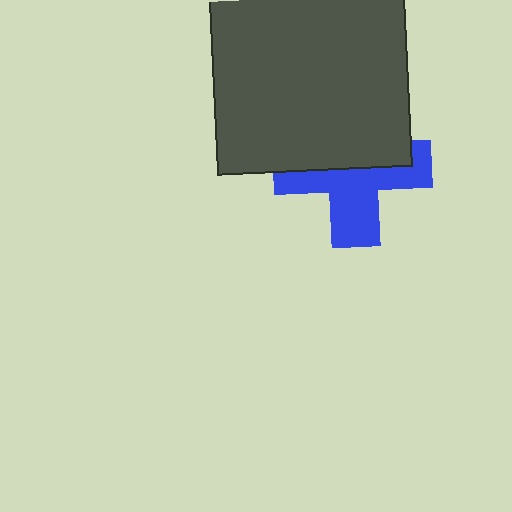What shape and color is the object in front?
The object in front is a dark gray square.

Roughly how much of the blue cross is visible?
About half of it is visible (roughly 51%).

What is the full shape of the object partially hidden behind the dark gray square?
The partially hidden object is a blue cross.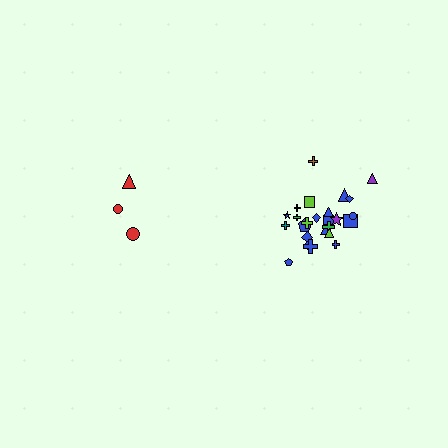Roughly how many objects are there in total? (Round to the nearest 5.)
Roughly 30 objects in total.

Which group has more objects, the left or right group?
The right group.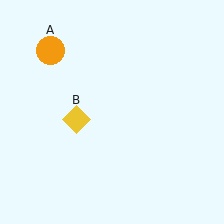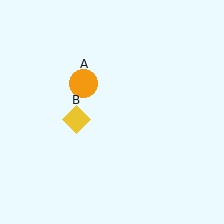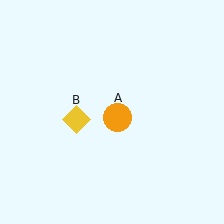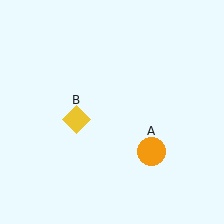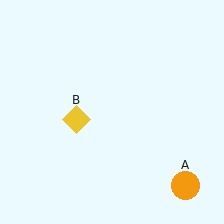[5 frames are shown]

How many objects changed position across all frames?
1 object changed position: orange circle (object A).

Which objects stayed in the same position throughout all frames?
Yellow diamond (object B) remained stationary.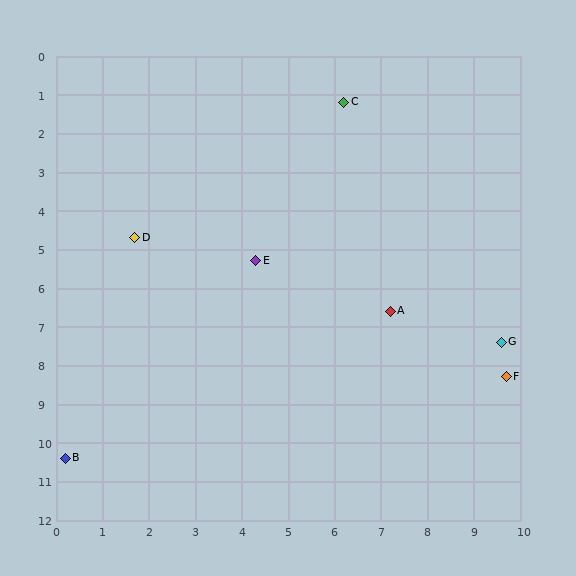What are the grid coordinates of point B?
Point B is at approximately (0.2, 10.4).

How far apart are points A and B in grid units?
Points A and B are about 8.0 grid units apart.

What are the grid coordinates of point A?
Point A is at approximately (7.2, 6.6).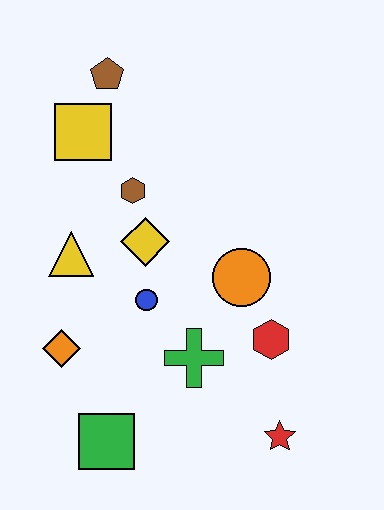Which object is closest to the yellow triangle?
The yellow diamond is closest to the yellow triangle.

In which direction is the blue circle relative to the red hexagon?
The blue circle is to the left of the red hexagon.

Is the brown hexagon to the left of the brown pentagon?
No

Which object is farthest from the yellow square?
The red star is farthest from the yellow square.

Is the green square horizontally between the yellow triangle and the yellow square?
No